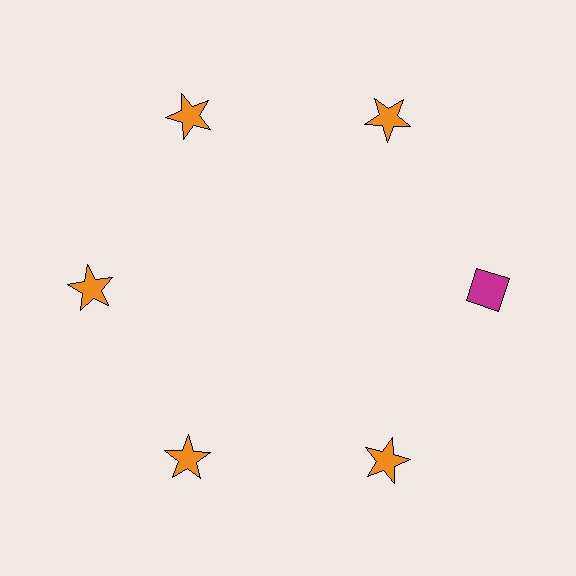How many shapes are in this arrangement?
There are 6 shapes arranged in a ring pattern.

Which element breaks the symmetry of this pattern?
The magenta diamond at roughly the 3 o'clock position breaks the symmetry. All other shapes are orange stars.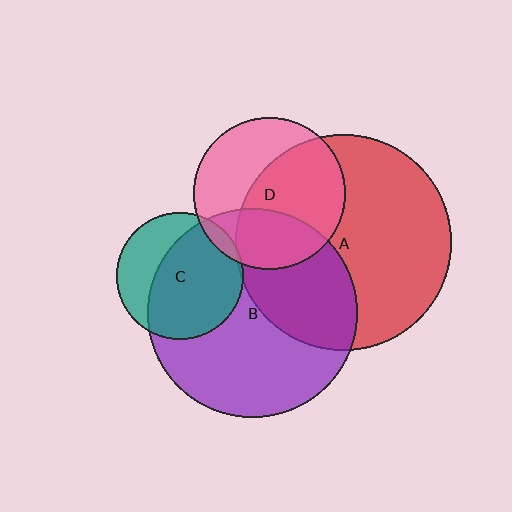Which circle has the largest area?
Circle A (red).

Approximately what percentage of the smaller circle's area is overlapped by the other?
Approximately 35%.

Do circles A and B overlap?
Yes.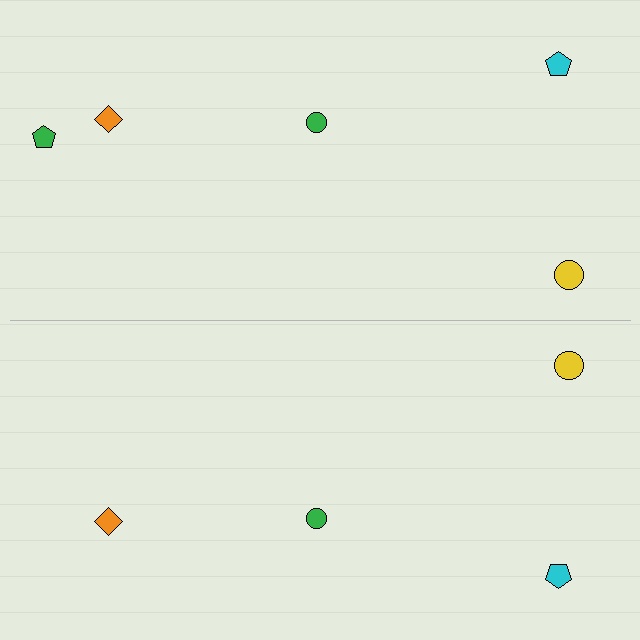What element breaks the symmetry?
A green pentagon is missing from the bottom side.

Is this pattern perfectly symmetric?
No, the pattern is not perfectly symmetric. A green pentagon is missing from the bottom side.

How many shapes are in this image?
There are 9 shapes in this image.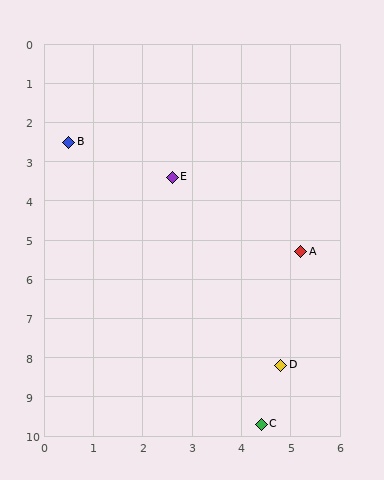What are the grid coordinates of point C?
Point C is at approximately (4.4, 9.7).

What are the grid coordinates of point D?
Point D is at approximately (4.8, 8.2).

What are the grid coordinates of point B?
Point B is at approximately (0.5, 2.5).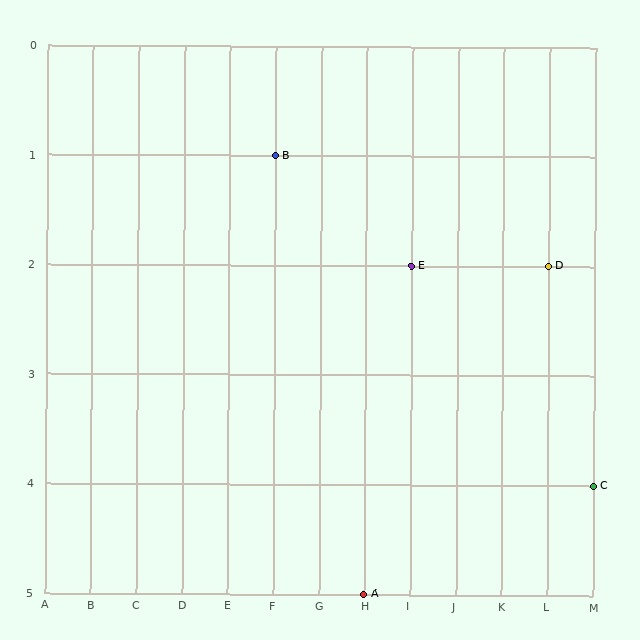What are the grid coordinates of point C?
Point C is at grid coordinates (M, 4).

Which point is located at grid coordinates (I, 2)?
Point E is at (I, 2).